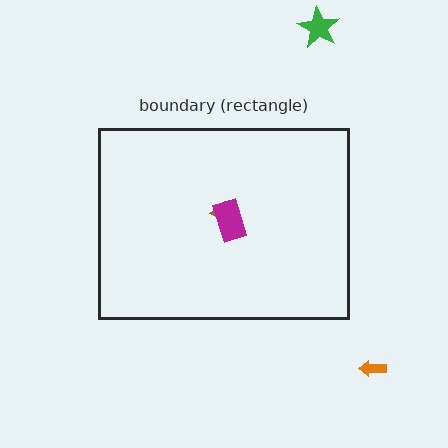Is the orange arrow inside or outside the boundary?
Outside.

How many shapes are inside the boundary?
2 inside, 2 outside.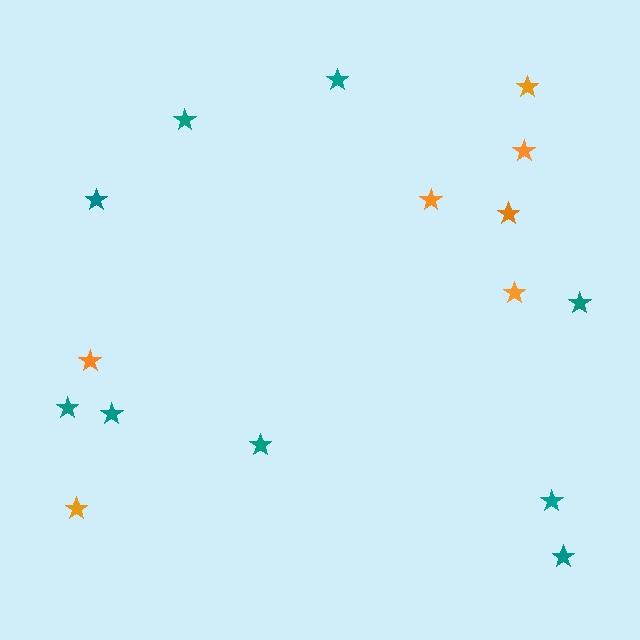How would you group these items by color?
There are 2 groups: one group of orange stars (7) and one group of teal stars (9).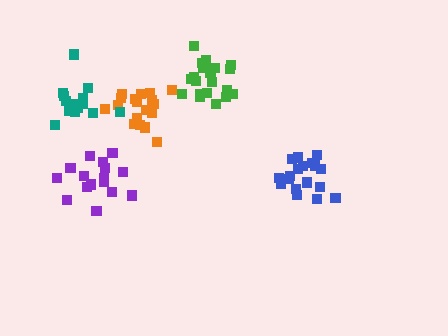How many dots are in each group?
Group 1: 16 dots, Group 2: 18 dots, Group 3: 21 dots, Group 4: 15 dots, Group 5: 18 dots (88 total).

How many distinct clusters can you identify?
There are 5 distinct clusters.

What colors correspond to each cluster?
The clusters are colored: purple, orange, green, teal, blue.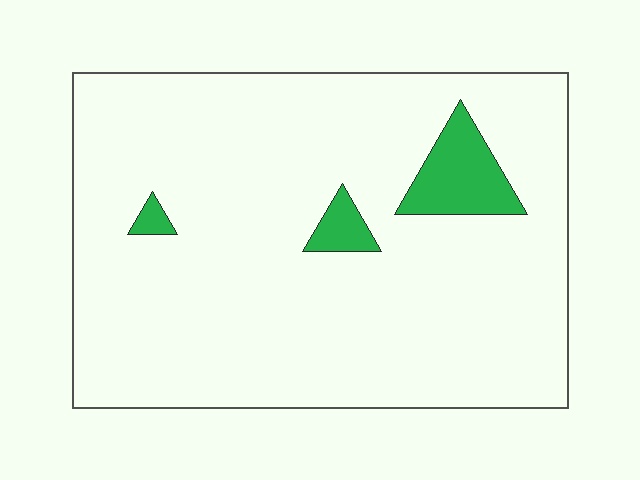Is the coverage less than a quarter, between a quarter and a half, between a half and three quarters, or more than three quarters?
Less than a quarter.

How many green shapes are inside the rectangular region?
3.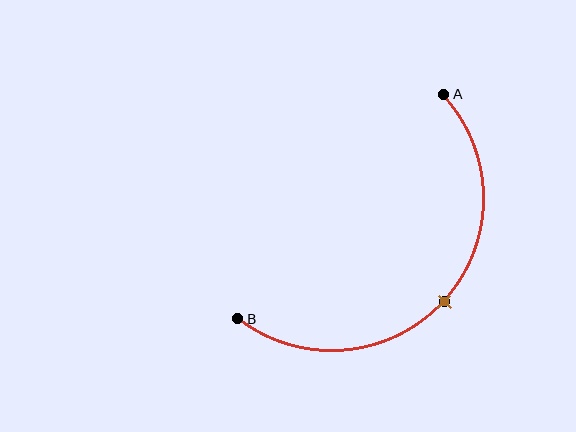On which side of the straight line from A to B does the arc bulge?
The arc bulges below and to the right of the straight line connecting A and B.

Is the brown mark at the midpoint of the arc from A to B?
Yes. The brown mark lies on the arc at equal arc-length from both A and B — it is the arc midpoint.